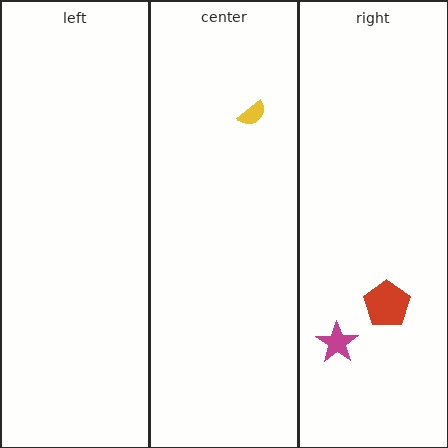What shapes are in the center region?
The yellow semicircle.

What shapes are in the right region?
The red pentagon, the magenta star.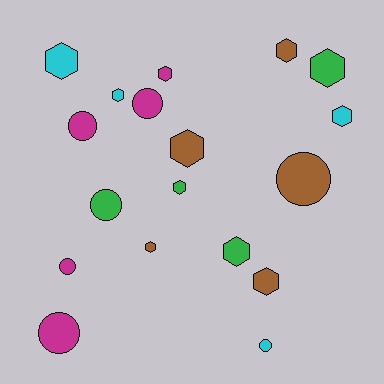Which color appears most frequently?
Brown, with 5 objects.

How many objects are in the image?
There are 18 objects.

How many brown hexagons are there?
There are 4 brown hexagons.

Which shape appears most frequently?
Hexagon, with 11 objects.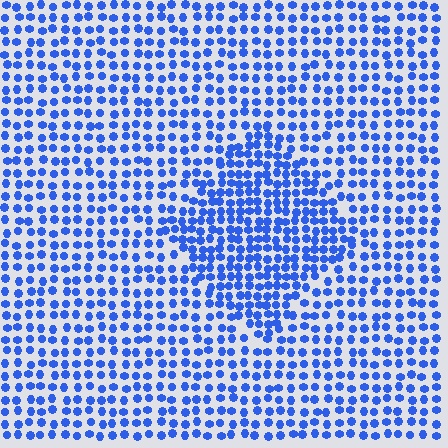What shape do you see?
I see a diamond.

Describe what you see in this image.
The image contains small blue elements arranged at two different densities. A diamond-shaped region is visible where the elements are more densely packed than the surrounding area.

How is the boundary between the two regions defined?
The boundary is defined by a change in element density (approximately 1.6x ratio). All elements are the same color, size, and shape.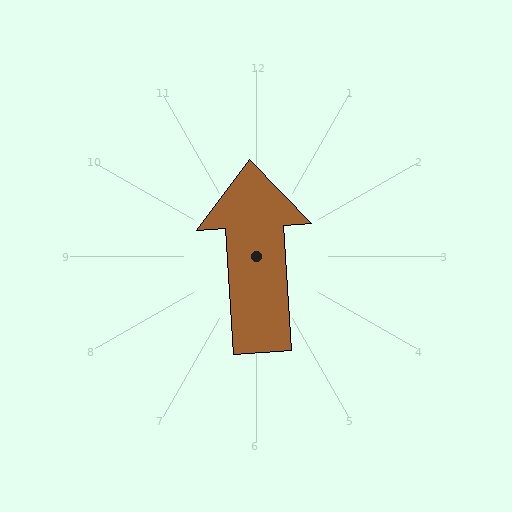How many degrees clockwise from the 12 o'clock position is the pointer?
Approximately 356 degrees.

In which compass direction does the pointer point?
North.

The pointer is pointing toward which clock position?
Roughly 12 o'clock.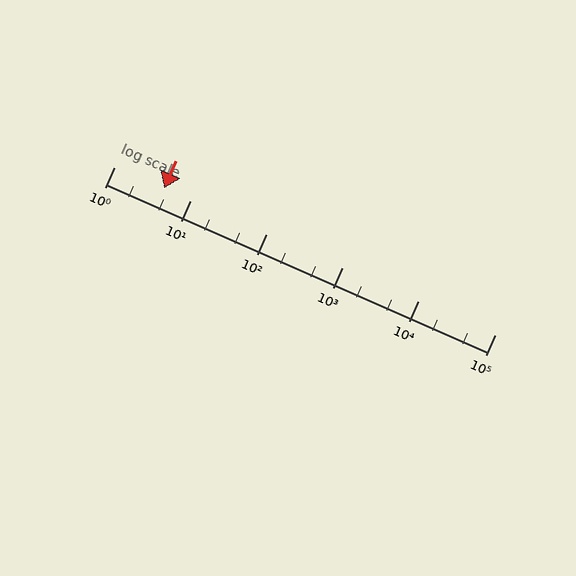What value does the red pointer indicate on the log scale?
The pointer indicates approximately 4.5.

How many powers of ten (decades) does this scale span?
The scale spans 5 decades, from 1 to 100000.